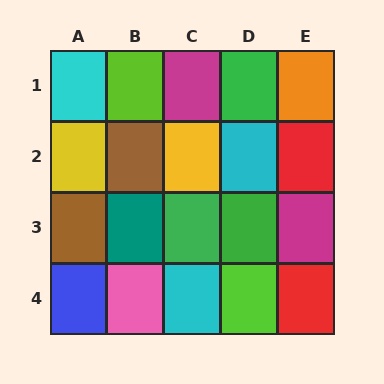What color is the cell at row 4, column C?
Cyan.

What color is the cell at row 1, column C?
Magenta.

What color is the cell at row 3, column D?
Green.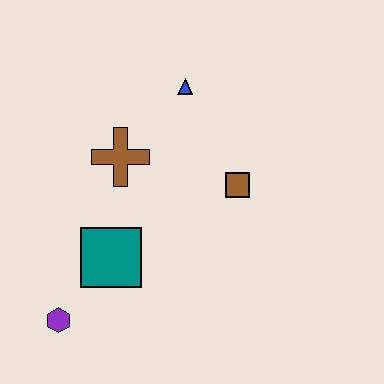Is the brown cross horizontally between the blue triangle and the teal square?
Yes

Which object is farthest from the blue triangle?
The purple hexagon is farthest from the blue triangle.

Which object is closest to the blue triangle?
The brown cross is closest to the blue triangle.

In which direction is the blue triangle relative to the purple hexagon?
The blue triangle is above the purple hexagon.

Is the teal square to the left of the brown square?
Yes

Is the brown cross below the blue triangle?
Yes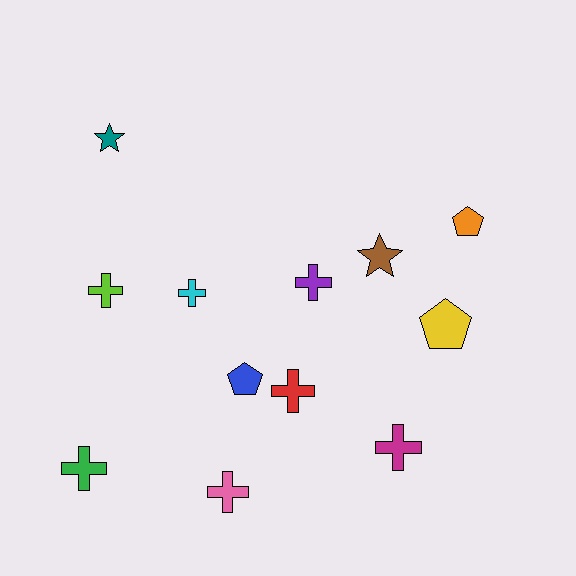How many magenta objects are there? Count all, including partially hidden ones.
There is 1 magenta object.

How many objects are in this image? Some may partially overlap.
There are 12 objects.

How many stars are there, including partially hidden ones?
There are 2 stars.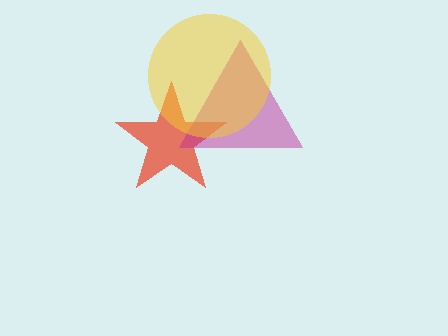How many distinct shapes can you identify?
There are 3 distinct shapes: a red star, a magenta triangle, a yellow circle.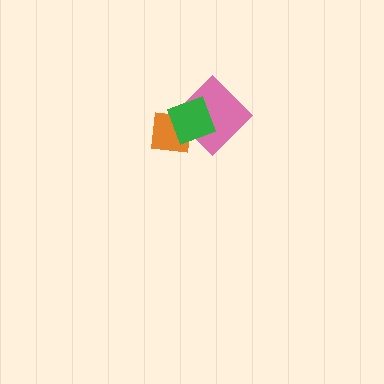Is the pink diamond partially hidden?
Yes, it is partially covered by another shape.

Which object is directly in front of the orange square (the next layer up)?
The pink diamond is directly in front of the orange square.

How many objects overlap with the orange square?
2 objects overlap with the orange square.